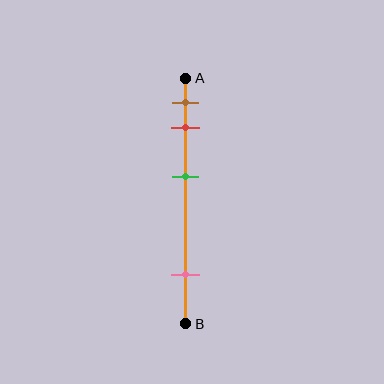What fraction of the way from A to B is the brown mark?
The brown mark is approximately 10% (0.1) of the way from A to B.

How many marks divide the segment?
There are 4 marks dividing the segment.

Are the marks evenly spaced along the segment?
No, the marks are not evenly spaced.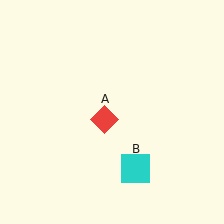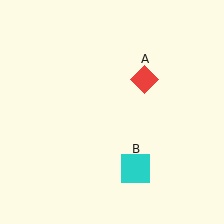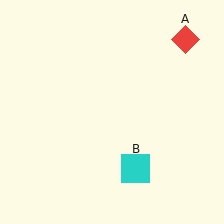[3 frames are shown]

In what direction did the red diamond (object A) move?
The red diamond (object A) moved up and to the right.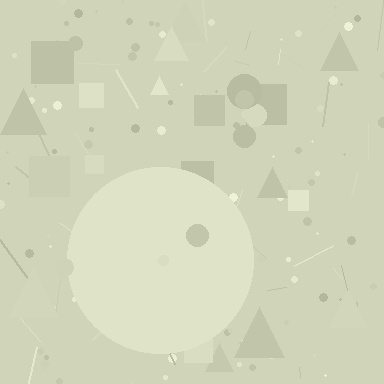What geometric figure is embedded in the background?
A circle is embedded in the background.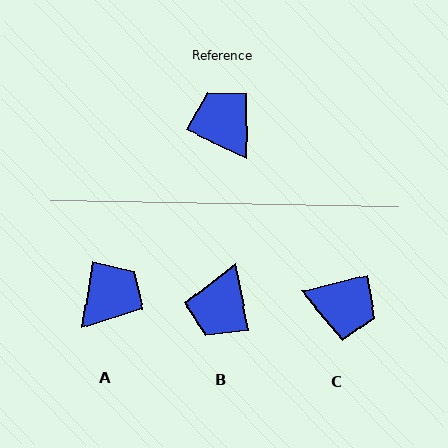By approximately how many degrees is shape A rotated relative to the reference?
Approximately 74 degrees clockwise.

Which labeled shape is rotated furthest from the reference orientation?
C, about 141 degrees away.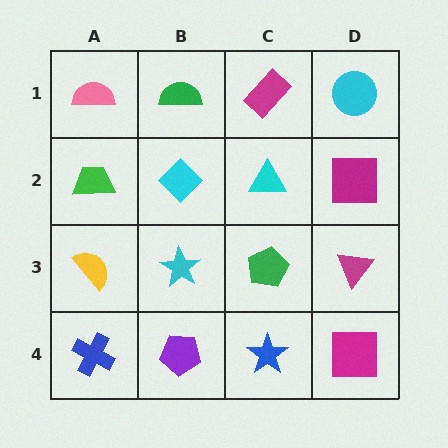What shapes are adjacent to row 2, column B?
A green semicircle (row 1, column B), a cyan star (row 3, column B), a green trapezoid (row 2, column A), a cyan triangle (row 2, column C).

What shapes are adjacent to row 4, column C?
A green pentagon (row 3, column C), a purple pentagon (row 4, column B), a magenta square (row 4, column D).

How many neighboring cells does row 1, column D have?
2.